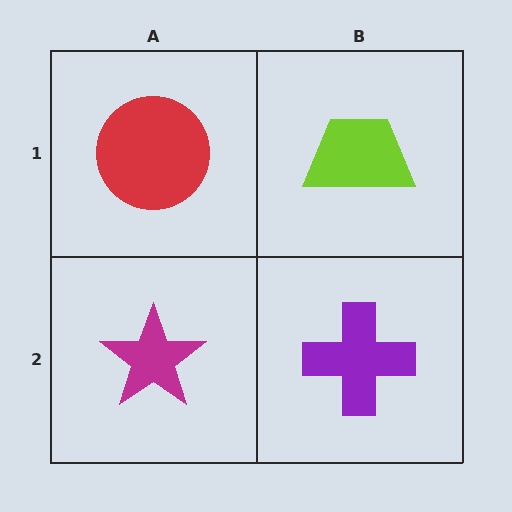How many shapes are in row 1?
2 shapes.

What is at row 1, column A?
A red circle.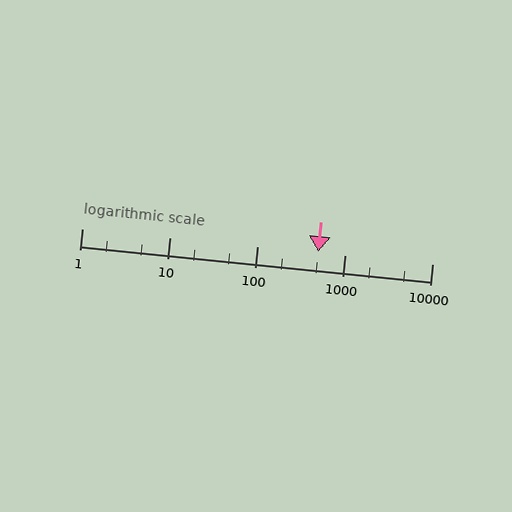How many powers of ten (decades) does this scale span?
The scale spans 4 decades, from 1 to 10000.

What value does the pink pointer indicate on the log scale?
The pointer indicates approximately 500.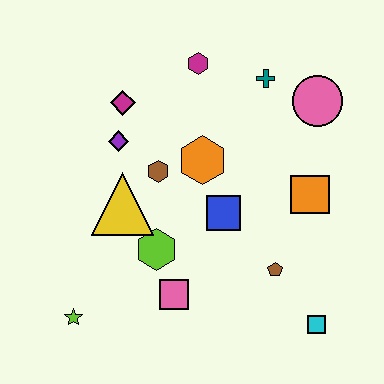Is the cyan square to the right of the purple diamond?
Yes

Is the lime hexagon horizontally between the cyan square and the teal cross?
No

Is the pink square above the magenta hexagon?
No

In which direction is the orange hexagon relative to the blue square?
The orange hexagon is above the blue square.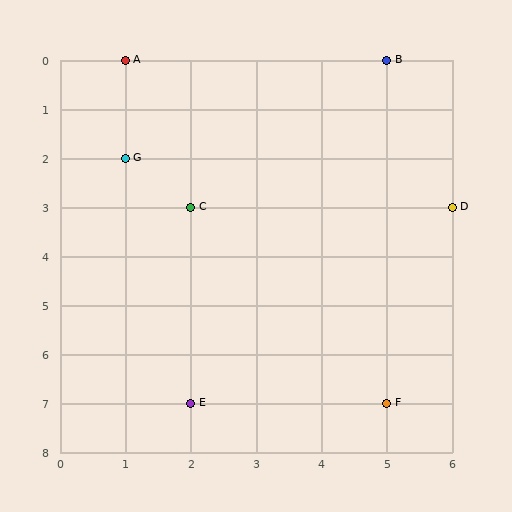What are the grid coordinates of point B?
Point B is at grid coordinates (5, 0).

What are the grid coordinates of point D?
Point D is at grid coordinates (6, 3).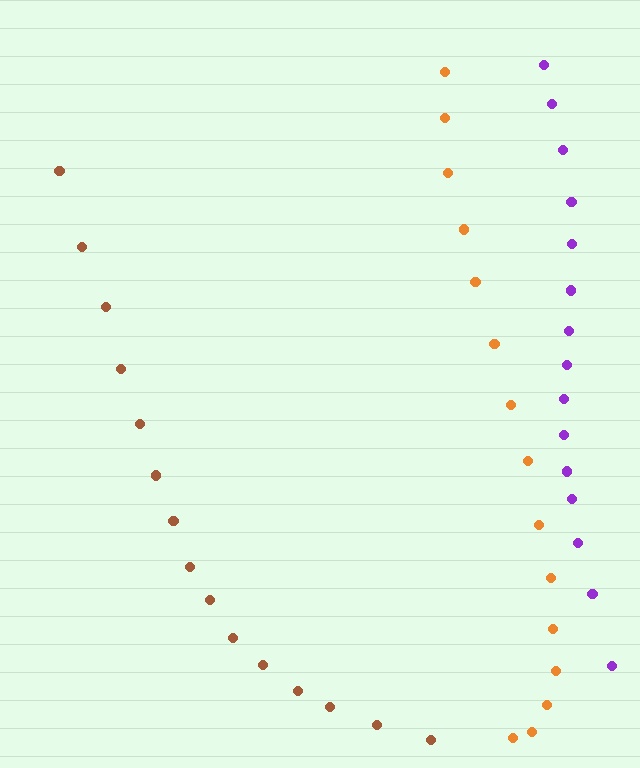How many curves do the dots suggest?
There are 3 distinct paths.